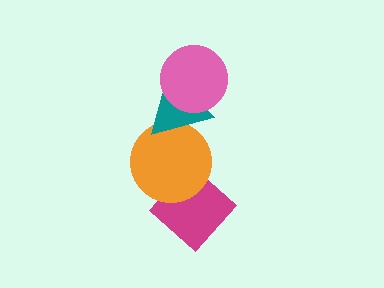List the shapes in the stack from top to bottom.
From top to bottom: the pink circle, the teal triangle, the orange circle, the magenta diamond.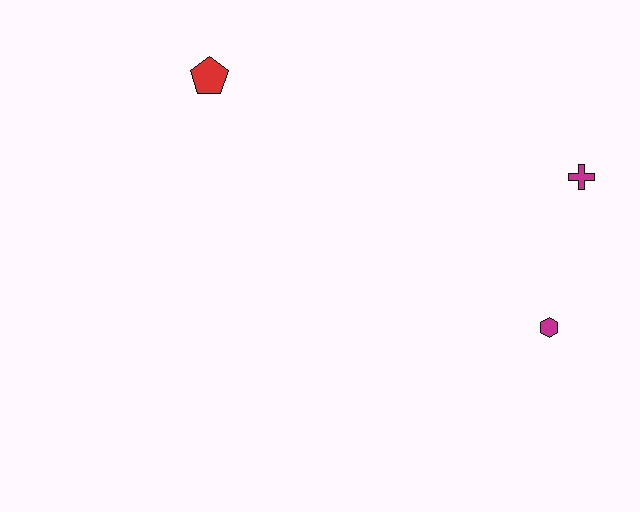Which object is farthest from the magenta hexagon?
The red pentagon is farthest from the magenta hexagon.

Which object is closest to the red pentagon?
The magenta cross is closest to the red pentagon.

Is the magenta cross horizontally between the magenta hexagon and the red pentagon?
No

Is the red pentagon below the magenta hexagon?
No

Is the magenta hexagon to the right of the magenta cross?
No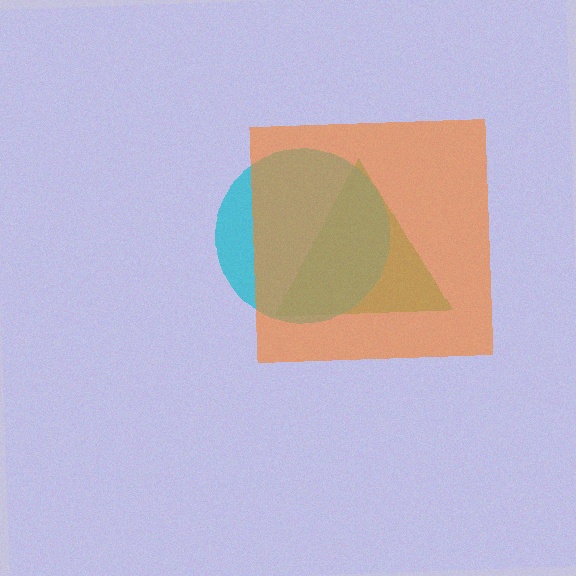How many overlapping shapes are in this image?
There are 3 overlapping shapes in the image.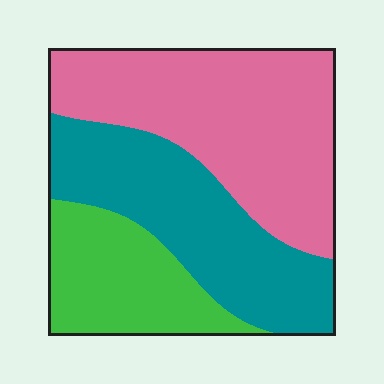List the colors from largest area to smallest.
From largest to smallest: pink, teal, green.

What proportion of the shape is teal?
Teal covers around 35% of the shape.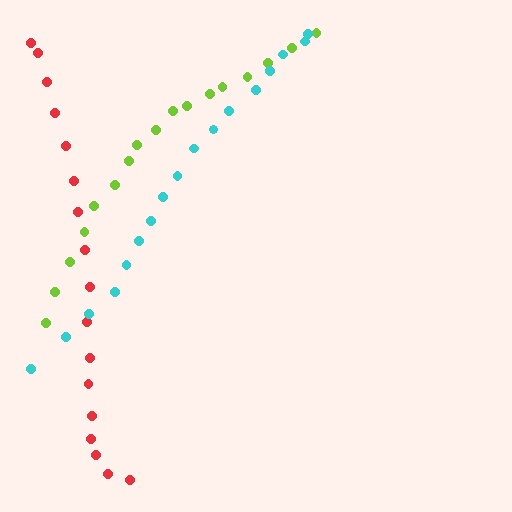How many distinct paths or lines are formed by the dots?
There are 3 distinct paths.